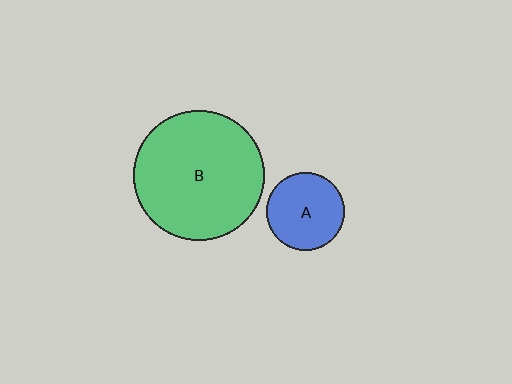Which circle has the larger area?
Circle B (green).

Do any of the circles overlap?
No, none of the circles overlap.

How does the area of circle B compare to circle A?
Approximately 2.8 times.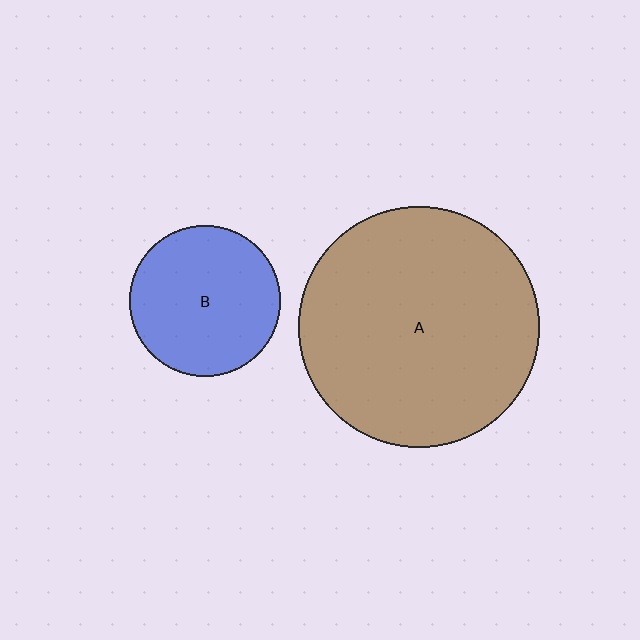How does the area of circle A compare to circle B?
Approximately 2.5 times.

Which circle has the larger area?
Circle A (brown).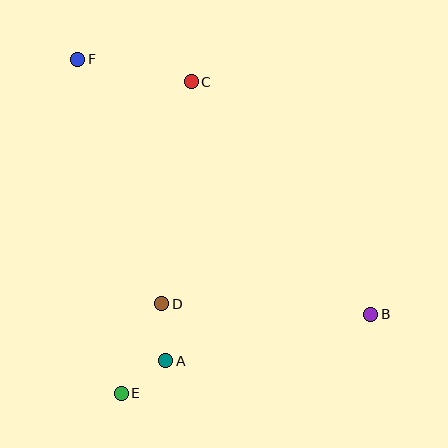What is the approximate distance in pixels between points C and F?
The distance between C and F is approximately 116 pixels.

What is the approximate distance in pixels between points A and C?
The distance between A and C is approximately 280 pixels.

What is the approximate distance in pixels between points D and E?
The distance between D and E is approximately 98 pixels.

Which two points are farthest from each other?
Points B and F are farthest from each other.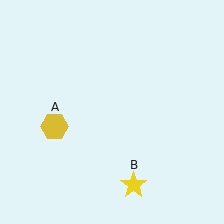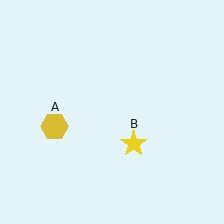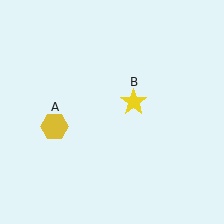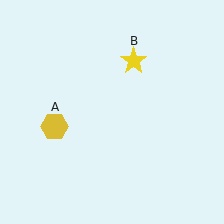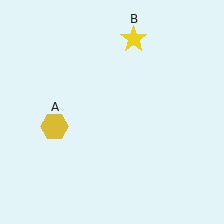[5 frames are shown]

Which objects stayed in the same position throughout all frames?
Yellow hexagon (object A) remained stationary.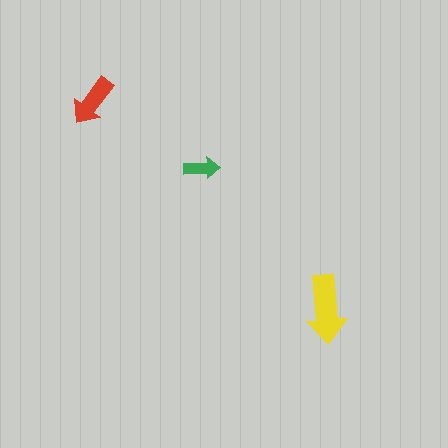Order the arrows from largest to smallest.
the yellow one, the red one, the green one.